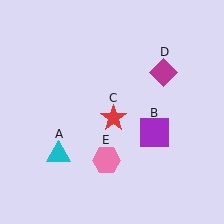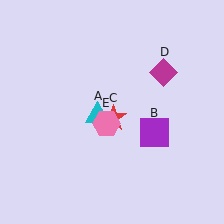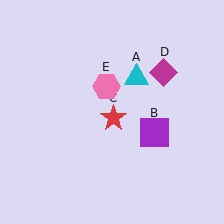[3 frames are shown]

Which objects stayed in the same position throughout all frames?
Purple square (object B) and red star (object C) and magenta diamond (object D) remained stationary.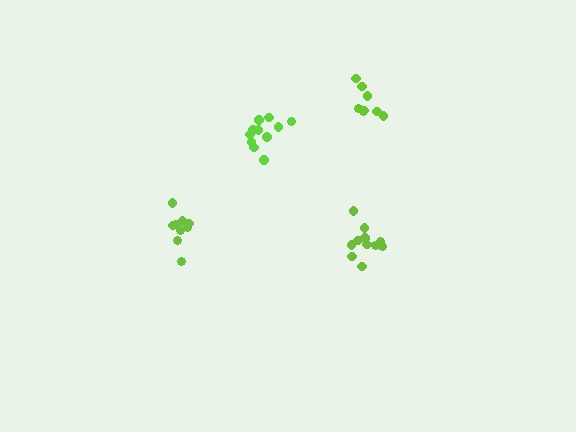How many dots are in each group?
Group 1: 8 dots, Group 2: 9 dots, Group 3: 11 dots, Group 4: 11 dots (39 total).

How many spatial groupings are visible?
There are 4 spatial groupings.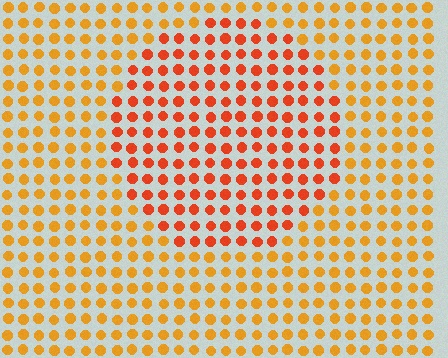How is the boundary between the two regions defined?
The boundary is defined purely by a slight shift in hue (about 28 degrees). Spacing, size, and orientation are identical on both sides.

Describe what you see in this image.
The image is filled with small orange elements in a uniform arrangement. A circle-shaped region is visible where the elements are tinted to a slightly different hue, forming a subtle color boundary.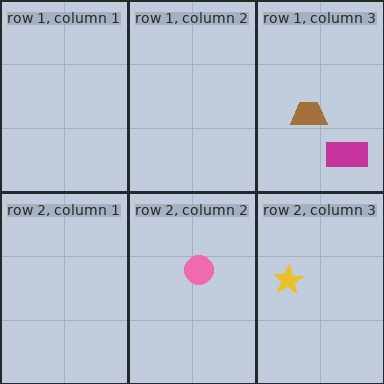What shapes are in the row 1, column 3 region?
The magenta rectangle, the brown trapezoid.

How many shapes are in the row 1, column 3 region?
2.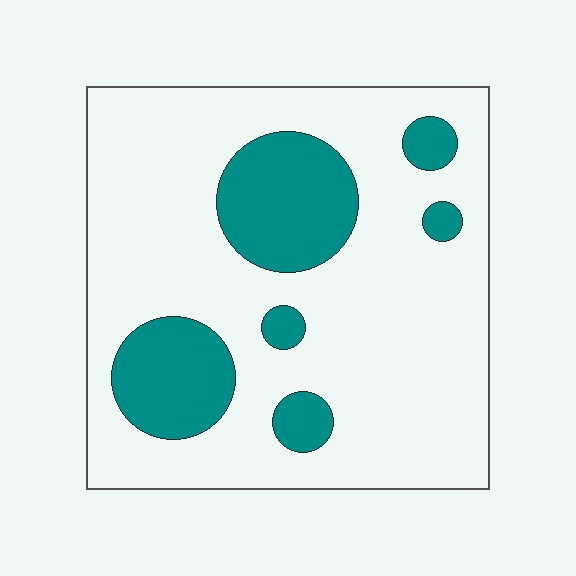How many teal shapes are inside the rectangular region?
6.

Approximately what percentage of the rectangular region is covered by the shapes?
Approximately 20%.